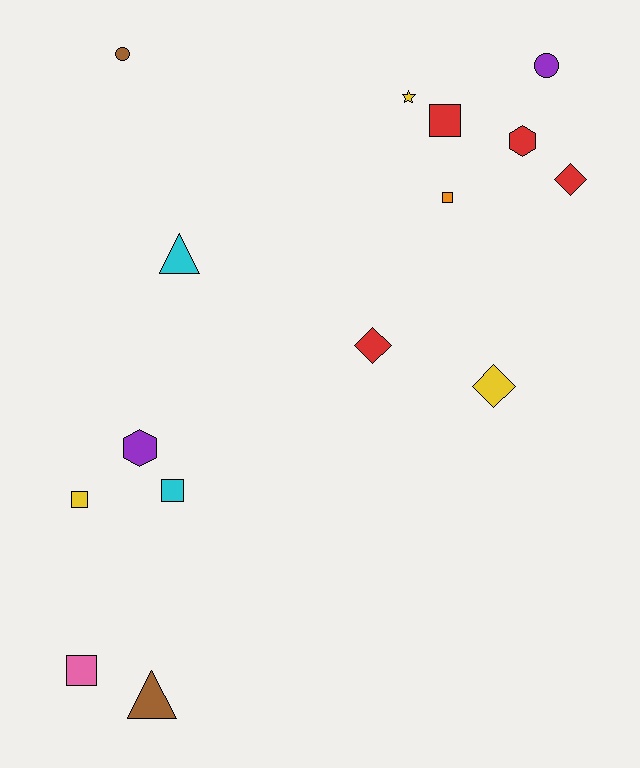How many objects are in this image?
There are 15 objects.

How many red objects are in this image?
There are 4 red objects.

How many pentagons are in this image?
There are no pentagons.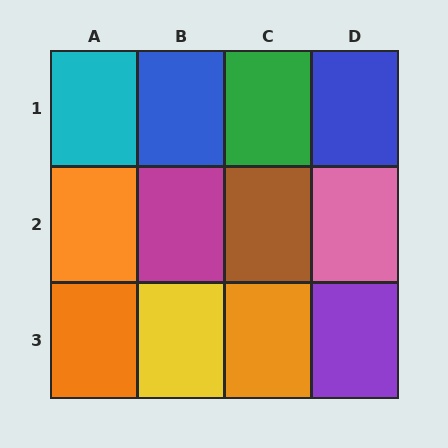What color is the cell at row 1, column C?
Green.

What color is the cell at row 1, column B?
Blue.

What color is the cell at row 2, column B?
Magenta.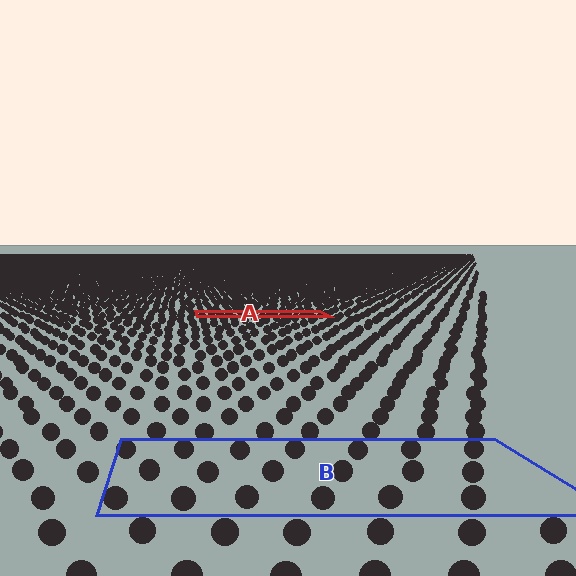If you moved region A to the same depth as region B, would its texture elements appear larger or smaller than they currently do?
They would appear larger. At a closer depth, the same texture elements are projected at a bigger on-screen size.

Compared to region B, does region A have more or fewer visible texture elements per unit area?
Region A has more texture elements per unit area — they are packed more densely because it is farther away.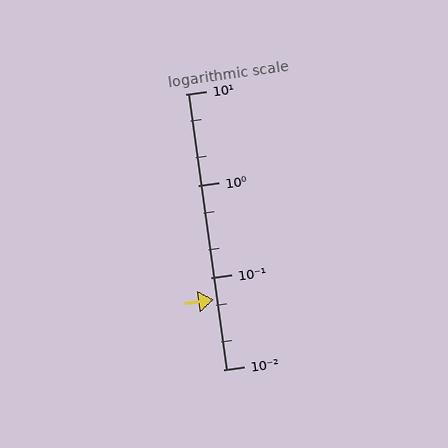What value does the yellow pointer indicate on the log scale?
The pointer indicates approximately 0.057.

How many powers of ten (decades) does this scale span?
The scale spans 3 decades, from 0.01 to 10.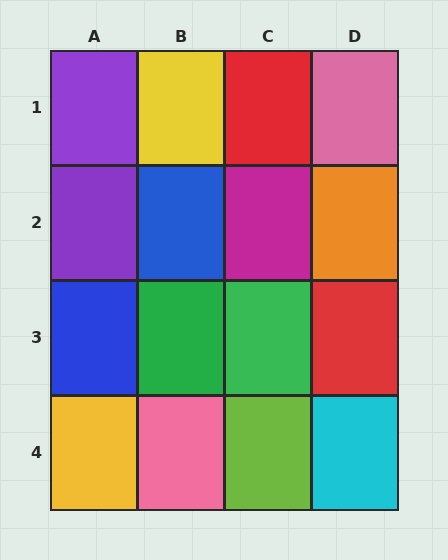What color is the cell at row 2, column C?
Magenta.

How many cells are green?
2 cells are green.